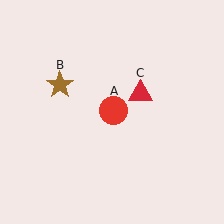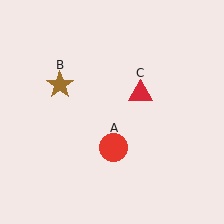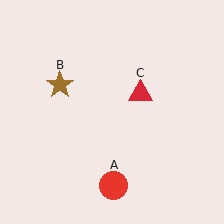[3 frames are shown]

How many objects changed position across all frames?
1 object changed position: red circle (object A).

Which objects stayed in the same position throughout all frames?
Brown star (object B) and red triangle (object C) remained stationary.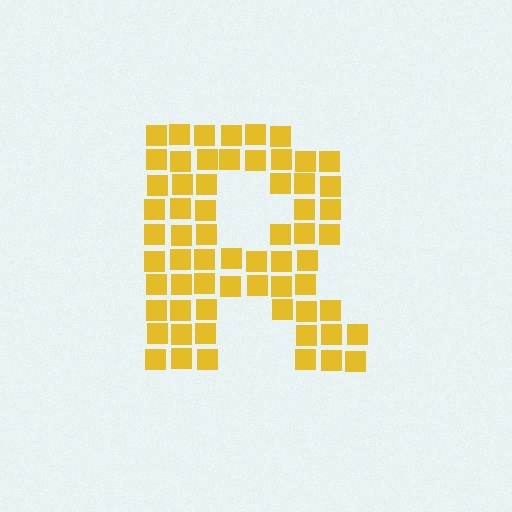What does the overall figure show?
The overall figure shows the letter R.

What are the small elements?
The small elements are squares.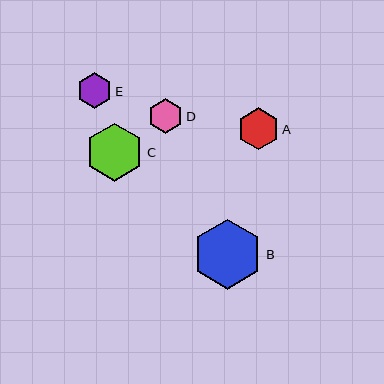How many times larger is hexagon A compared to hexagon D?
Hexagon A is approximately 1.2 times the size of hexagon D.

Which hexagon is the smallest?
Hexagon D is the smallest with a size of approximately 35 pixels.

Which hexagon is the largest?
Hexagon B is the largest with a size of approximately 70 pixels.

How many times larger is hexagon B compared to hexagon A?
Hexagon B is approximately 1.7 times the size of hexagon A.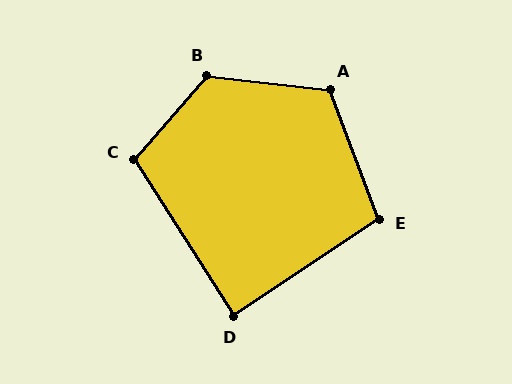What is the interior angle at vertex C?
Approximately 107 degrees (obtuse).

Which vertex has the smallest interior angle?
D, at approximately 89 degrees.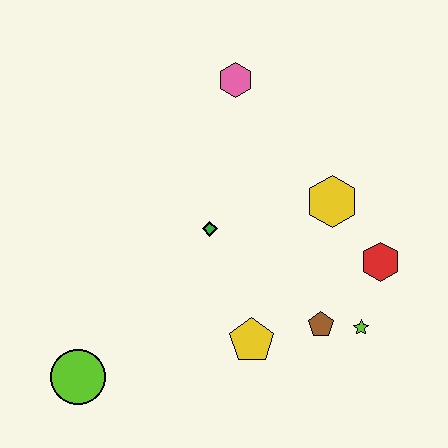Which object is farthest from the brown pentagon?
The pink hexagon is farthest from the brown pentagon.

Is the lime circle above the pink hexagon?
No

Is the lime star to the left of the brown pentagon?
No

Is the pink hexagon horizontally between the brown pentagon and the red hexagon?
No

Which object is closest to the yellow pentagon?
The brown pentagon is closest to the yellow pentagon.